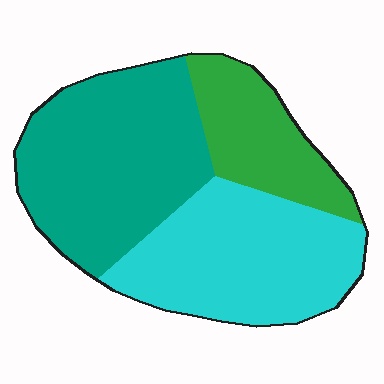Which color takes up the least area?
Green, at roughly 20%.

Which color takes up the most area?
Teal, at roughly 40%.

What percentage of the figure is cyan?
Cyan covers about 40% of the figure.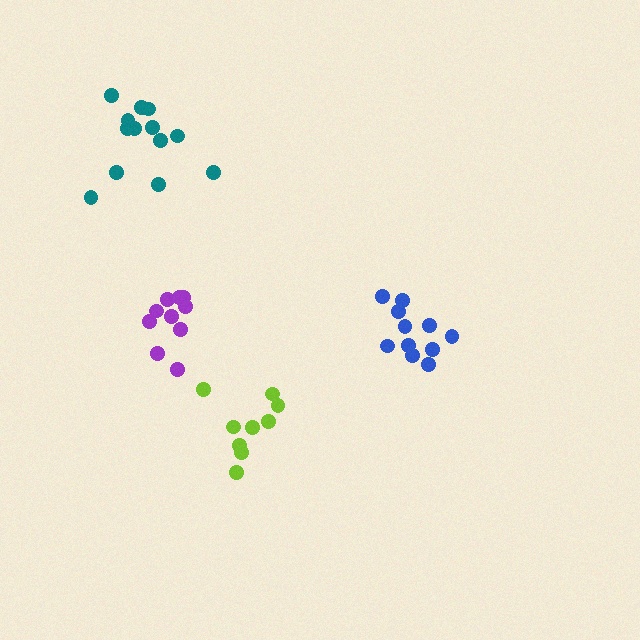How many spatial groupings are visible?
There are 4 spatial groupings.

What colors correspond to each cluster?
The clusters are colored: blue, purple, lime, teal.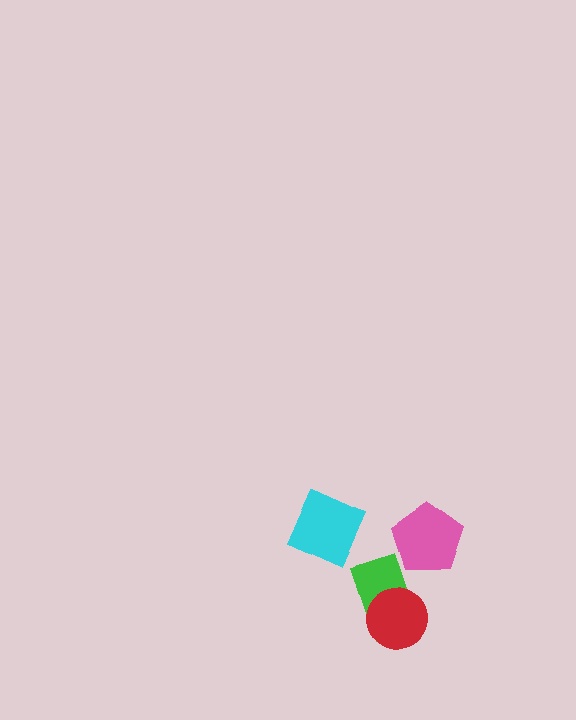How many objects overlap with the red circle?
1 object overlaps with the red circle.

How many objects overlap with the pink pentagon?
0 objects overlap with the pink pentagon.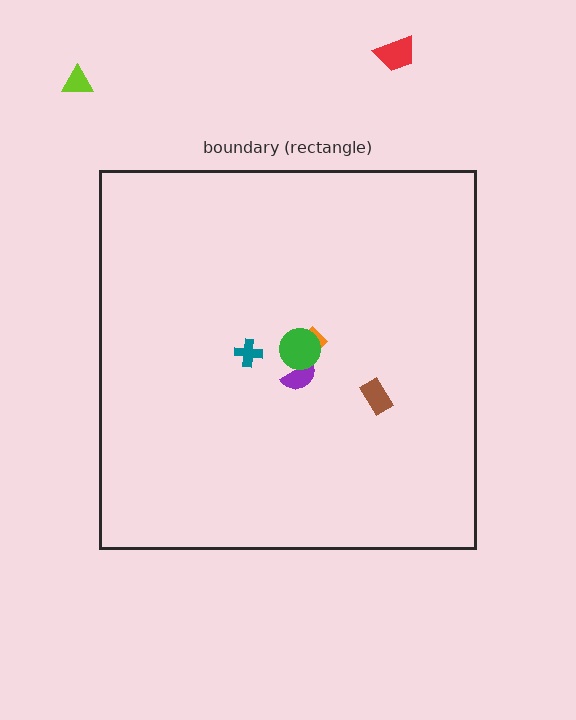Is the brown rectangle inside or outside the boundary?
Inside.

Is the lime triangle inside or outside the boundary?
Outside.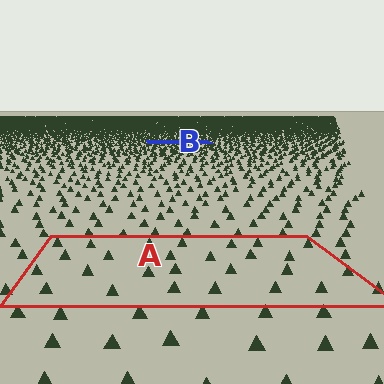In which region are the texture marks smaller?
The texture marks are smaller in region B, because it is farther away.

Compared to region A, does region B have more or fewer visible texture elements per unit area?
Region B has more texture elements per unit area — they are packed more densely because it is farther away.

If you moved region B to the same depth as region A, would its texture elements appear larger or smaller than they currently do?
They would appear larger. At a closer depth, the same texture elements are projected at a bigger on-screen size.